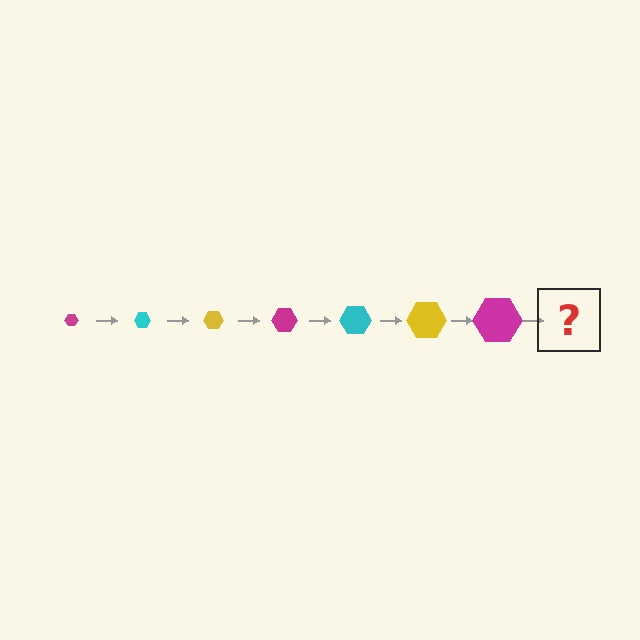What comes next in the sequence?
The next element should be a cyan hexagon, larger than the previous one.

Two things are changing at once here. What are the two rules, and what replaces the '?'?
The two rules are that the hexagon grows larger each step and the color cycles through magenta, cyan, and yellow. The '?' should be a cyan hexagon, larger than the previous one.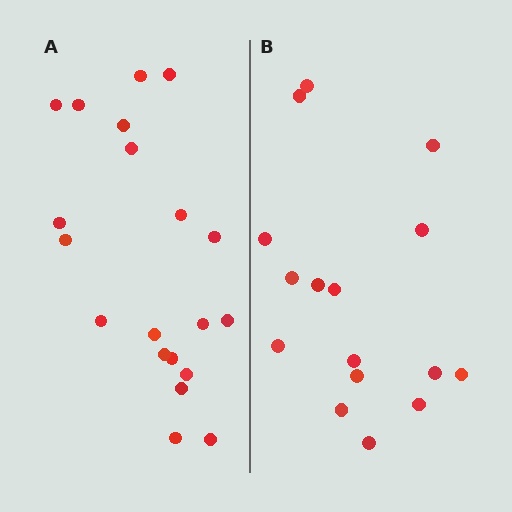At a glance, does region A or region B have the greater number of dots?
Region A (the left region) has more dots.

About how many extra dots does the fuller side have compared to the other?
Region A has about 4 more dots than region B.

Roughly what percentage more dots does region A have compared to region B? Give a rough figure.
About 25% more.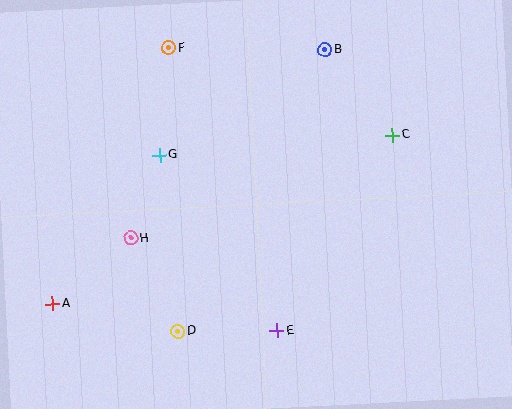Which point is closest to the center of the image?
Point G at (160, 155) is closest to the center.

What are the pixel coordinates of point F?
Point F is at (169, 48).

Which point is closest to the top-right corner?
Point C is closest to the top-right corner.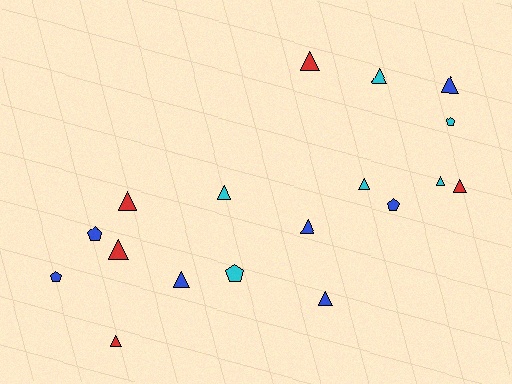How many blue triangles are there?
There are 4 blue triangles.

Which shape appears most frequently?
Triangle, with 13 objects.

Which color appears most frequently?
Blue, with 7 objects.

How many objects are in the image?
There are 18 objects.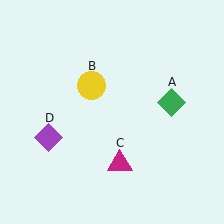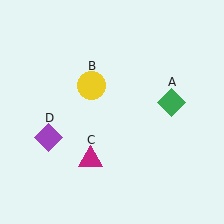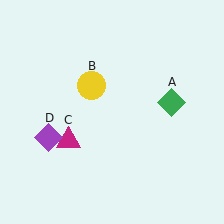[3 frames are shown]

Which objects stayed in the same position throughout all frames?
Green diamond (object A) and yellow circle (object B) and purple diamond (object D) remained stationary.